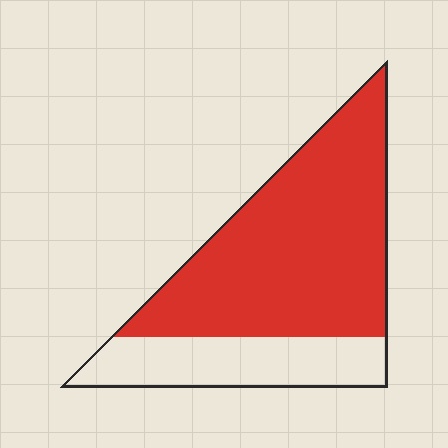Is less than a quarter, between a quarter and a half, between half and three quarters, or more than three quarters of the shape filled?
Between half and three quarters.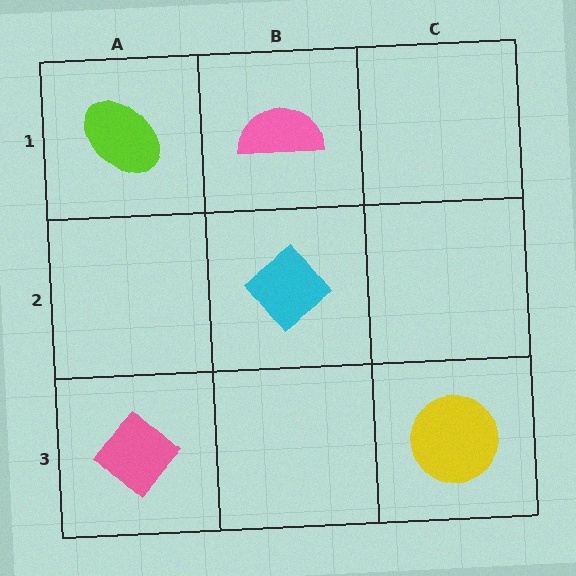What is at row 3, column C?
A yellow circle.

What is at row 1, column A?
A lime ellipse.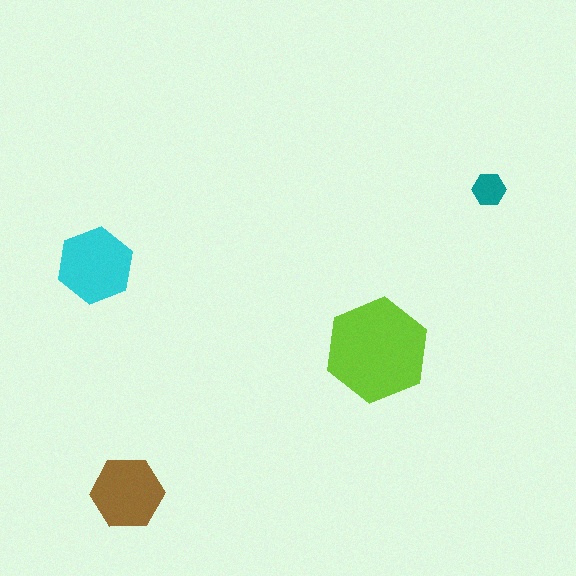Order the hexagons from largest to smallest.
the lime one, the cyan one, the brown one, the teal one.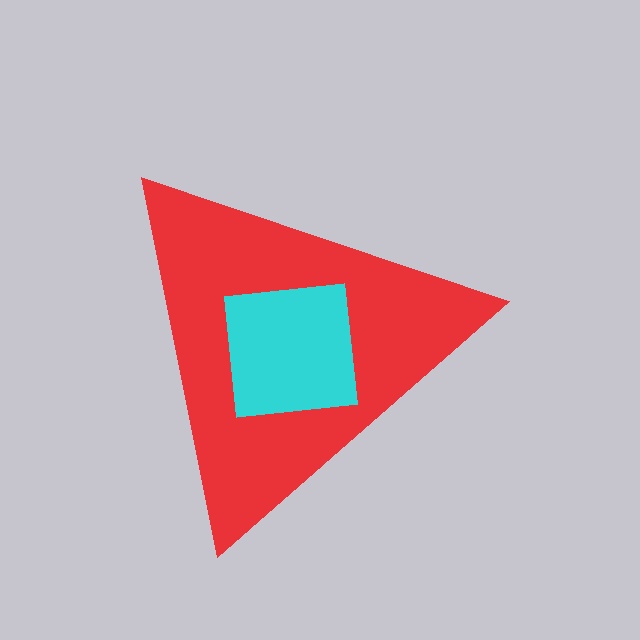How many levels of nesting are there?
2.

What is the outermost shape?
The red triangle.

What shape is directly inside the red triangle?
The cyan square.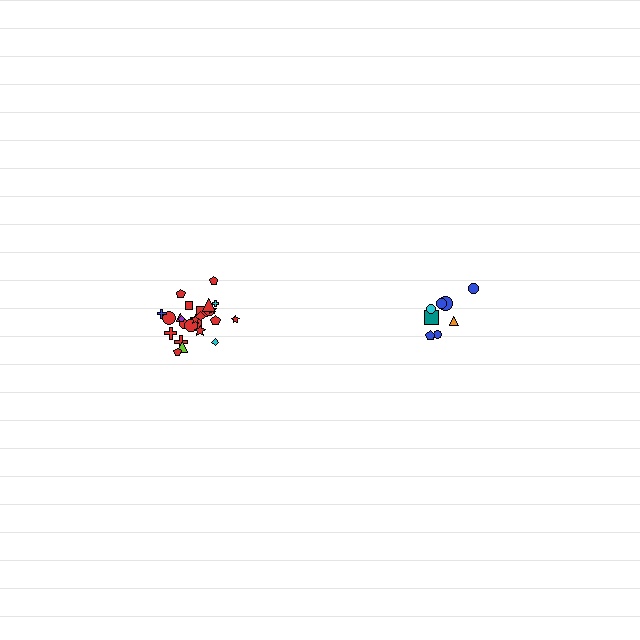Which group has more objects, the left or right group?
The left group.